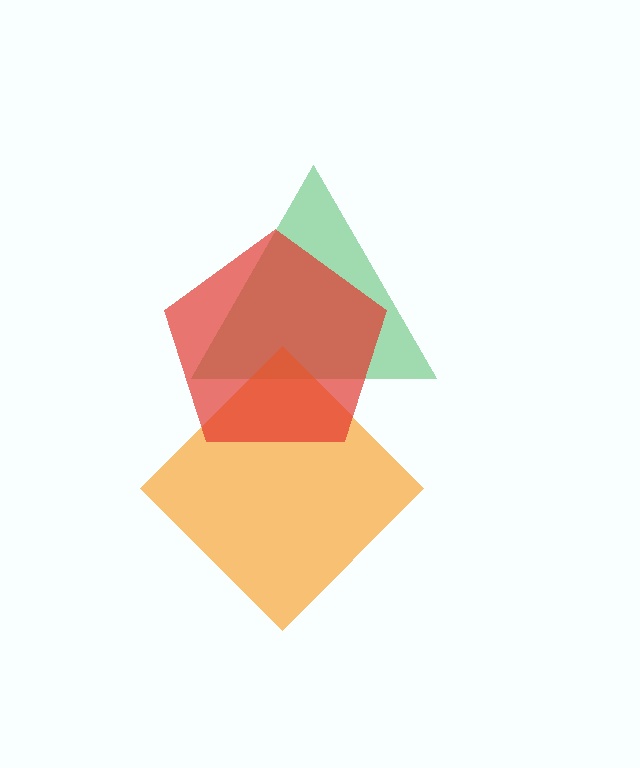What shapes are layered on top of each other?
The layered shapes are: a green triangle, an orange diamond, a red pentagon.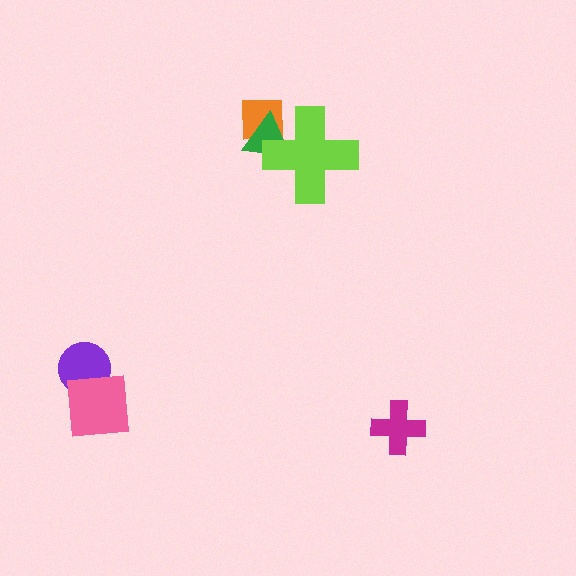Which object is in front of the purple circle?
The pink square is in front of the purple circle.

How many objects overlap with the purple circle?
1 object overlaps with the purple circle.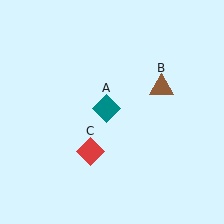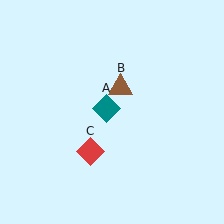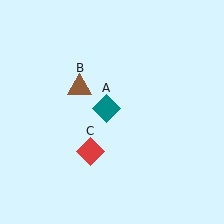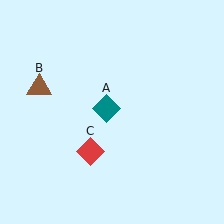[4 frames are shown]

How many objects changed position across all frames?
1 object changed position: brown triangle (object B).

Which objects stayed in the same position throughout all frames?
Teal diamond (object A) and red diamond (object C) remained stationary.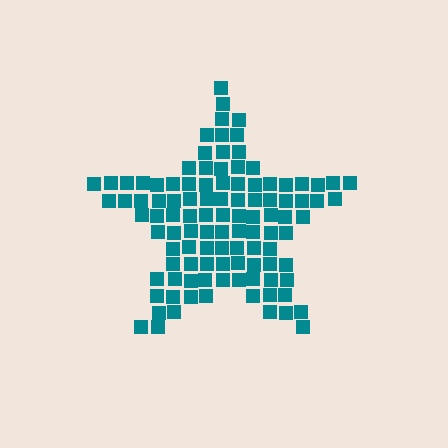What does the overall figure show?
The overall figure shows a star.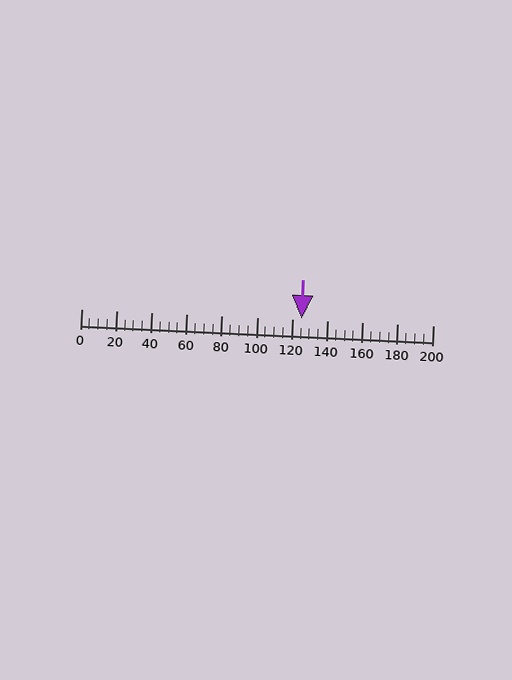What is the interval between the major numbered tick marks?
The major tick marks are spaced 20 units apart.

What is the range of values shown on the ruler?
The ruler shows values from 0 to 200.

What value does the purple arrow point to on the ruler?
The purple arrow points to approximately 125.